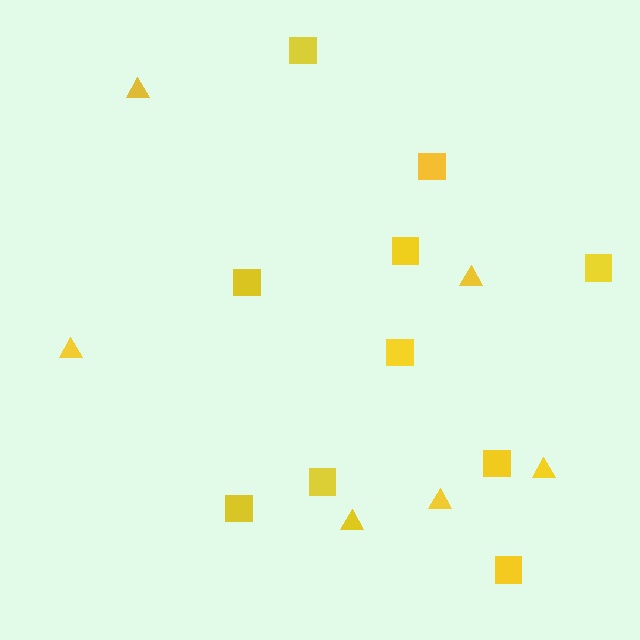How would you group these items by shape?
There are 2 groups: one group of squares (10) and one group of triangles (6).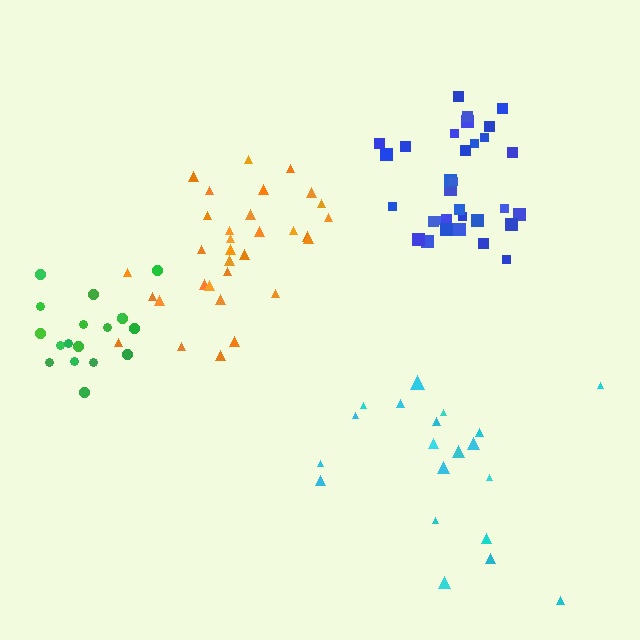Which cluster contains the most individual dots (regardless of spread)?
Blue (32).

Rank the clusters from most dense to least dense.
blue, green, orange, cyan.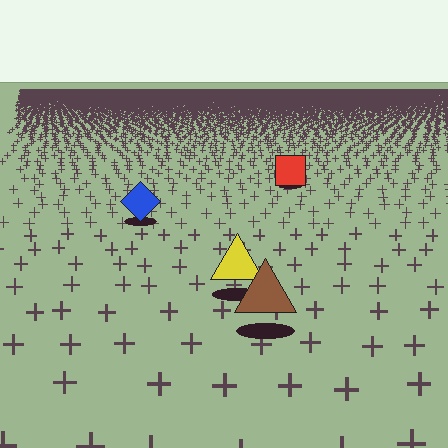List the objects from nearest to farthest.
From nearest to farthest: the brown triangle, the yellow triangle, the blue diamond, the red square.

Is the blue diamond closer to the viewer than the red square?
Yes. The blue diamond is closer — you can tell from the texture gradient: the ground texture is coarser near it.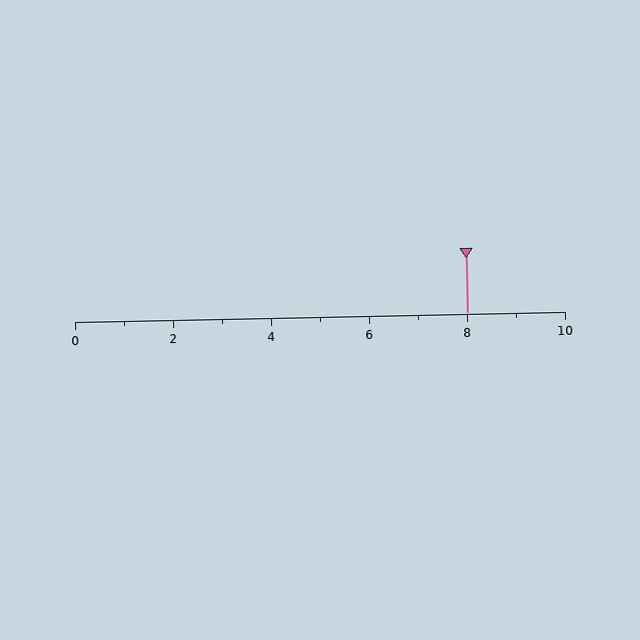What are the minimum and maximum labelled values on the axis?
The axis runs from 0 to 10.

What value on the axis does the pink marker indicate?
The marker indicates approximately 8.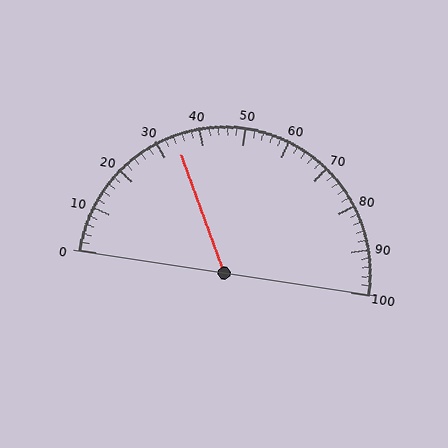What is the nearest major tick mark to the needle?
The nearest major tick mark is 30.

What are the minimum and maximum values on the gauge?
The gauge ranges from 0 to 100.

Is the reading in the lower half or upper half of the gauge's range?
The reading is in the lower half of the range (0 to 100).